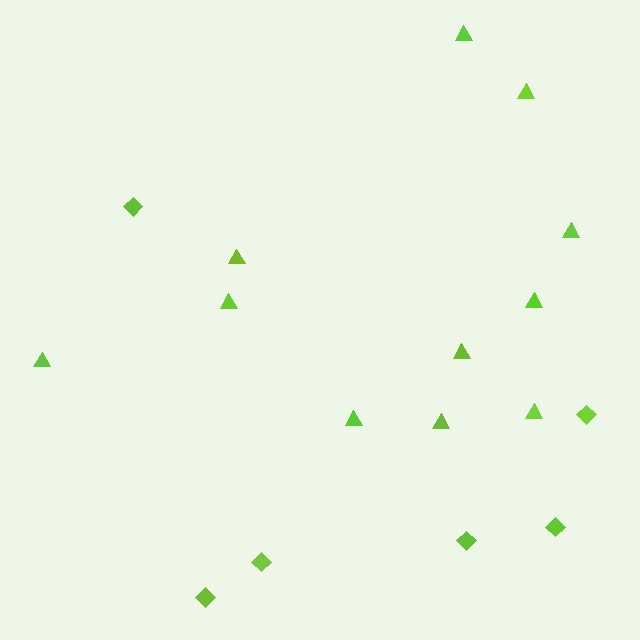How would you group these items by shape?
There are 2 groups: one group of triangles (11) and one group of diamonds (6).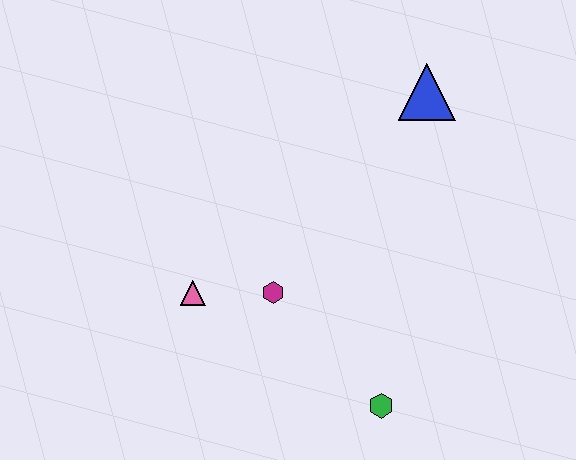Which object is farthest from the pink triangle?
The blue triangle is farthest from the pink triangle.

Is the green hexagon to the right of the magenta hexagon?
Yes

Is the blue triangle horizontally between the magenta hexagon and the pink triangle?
No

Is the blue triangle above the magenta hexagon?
Yes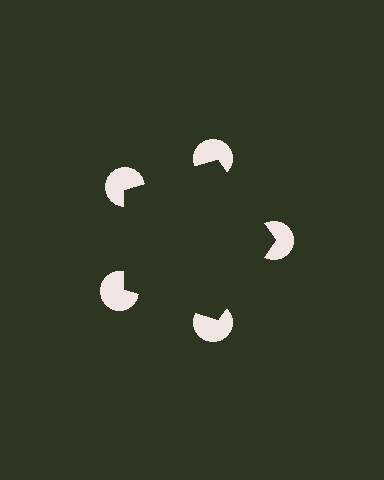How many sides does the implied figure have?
5 sides.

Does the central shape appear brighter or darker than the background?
It typically appears slightly darker than the background, even though no actual brightness change is drawn.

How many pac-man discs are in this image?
There are 5 — one at each vertex of the illusory pentagon.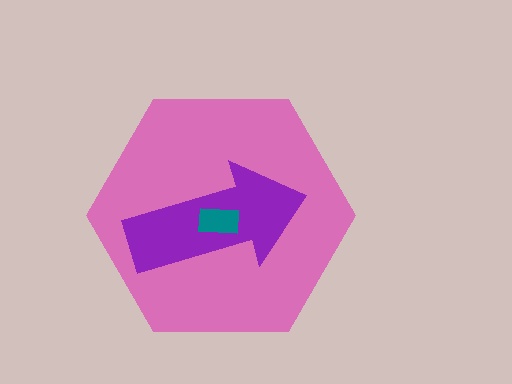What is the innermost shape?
The teal rectangle.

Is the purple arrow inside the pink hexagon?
Yes.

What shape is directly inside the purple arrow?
The teal rectangle.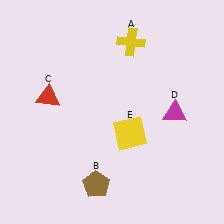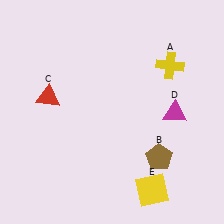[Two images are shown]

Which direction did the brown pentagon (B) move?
The brown pentagon (B) moved right.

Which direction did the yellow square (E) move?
The yellow square (E) moved down.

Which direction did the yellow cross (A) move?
The yellow cross (A) moved right.